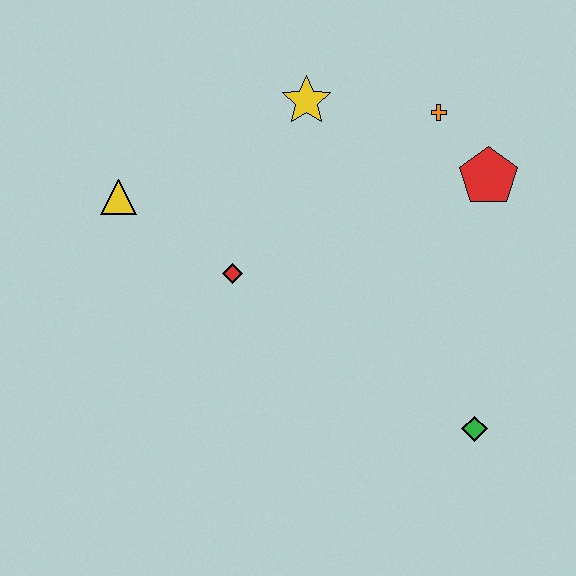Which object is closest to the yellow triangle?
The red diamond is closest to the yellow triangle.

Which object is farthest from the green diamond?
The yellow triangle is farthest from the green diamond.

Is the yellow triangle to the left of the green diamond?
Yes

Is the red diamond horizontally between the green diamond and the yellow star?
No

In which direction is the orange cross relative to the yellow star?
The orange cross is to the right of the yellow star.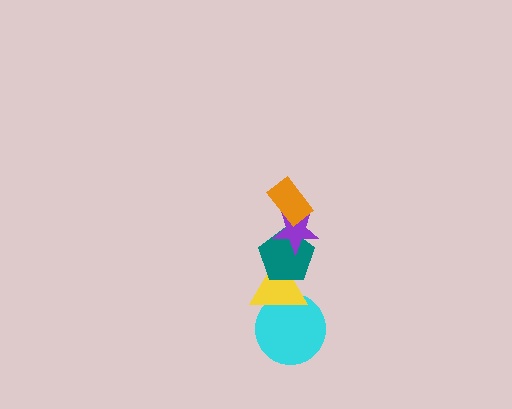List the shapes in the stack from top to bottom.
From top to bottom: the orange rectangle, the purple star, the teal pentagon, the yellow triangle, the cyan circle.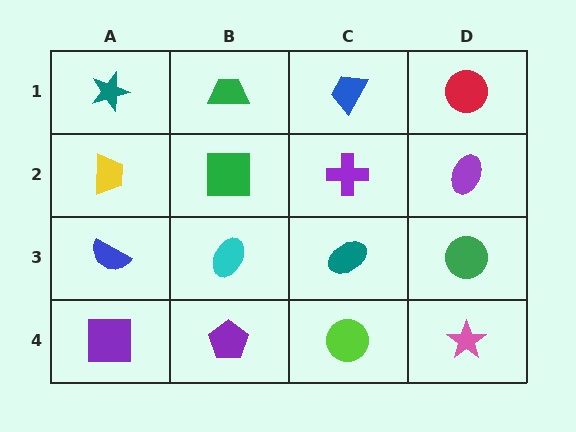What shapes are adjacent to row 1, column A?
A yellow trapezoid (row 2, column A), a green trapezoid (row 1, column B).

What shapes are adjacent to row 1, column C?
A purple cross (row 2, column C), a green trapezoid (row 1, column B), a red circle (row 1, column D).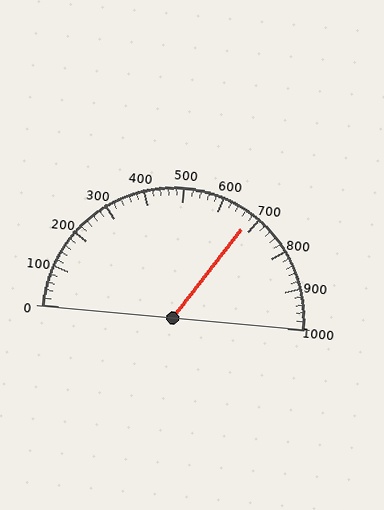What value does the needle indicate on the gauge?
The needle indicates approximately 680.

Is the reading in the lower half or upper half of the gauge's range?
The reading is in the upper half of the range (0 to 1000).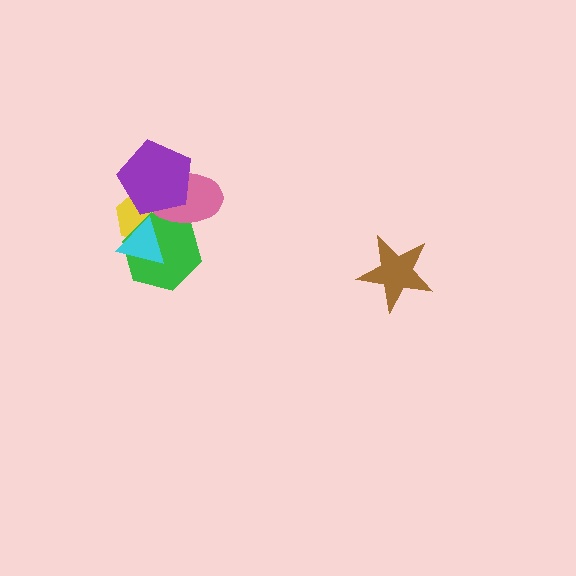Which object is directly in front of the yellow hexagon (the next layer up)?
The green hexagon is directly in front of the yellow hexagon.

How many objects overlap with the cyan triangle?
2 objects overlap with the cyan triangle.